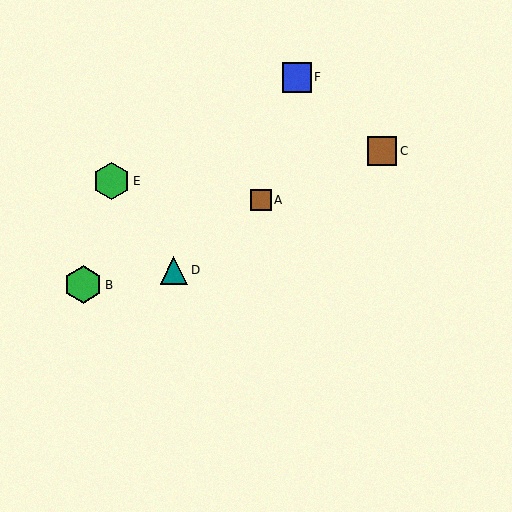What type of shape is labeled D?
Shape D is a teal triangle.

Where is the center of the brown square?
The center of the brown square is at (261, 200).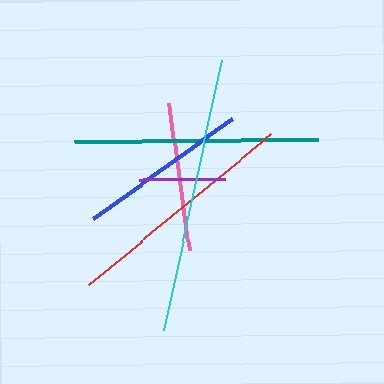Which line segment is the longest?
The cyan line is the longest at approximately 276 pixels.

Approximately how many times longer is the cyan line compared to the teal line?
The cyan line is approximately 1.1 times the length of the teal line.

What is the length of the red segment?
The red segment is approximately 236 pixels long.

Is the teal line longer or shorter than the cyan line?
The cyan line is longer than the teal line.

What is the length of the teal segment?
The teal segment is approximately 244 pixels long.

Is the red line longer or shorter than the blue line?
The red line is longer than the blue line.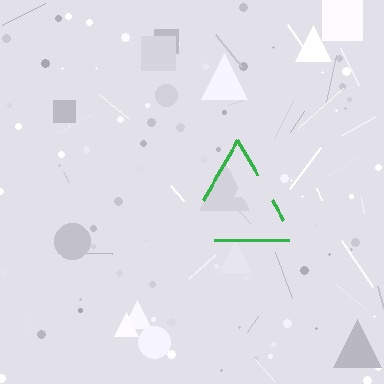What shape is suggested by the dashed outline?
The dashed outline suggests a triangle.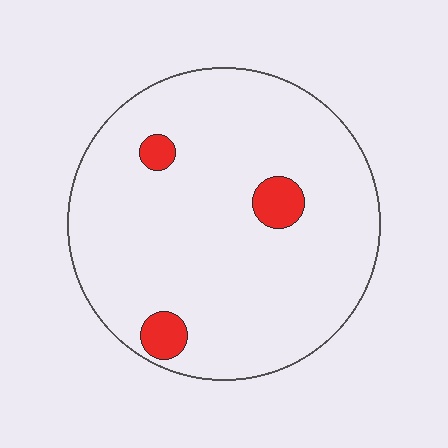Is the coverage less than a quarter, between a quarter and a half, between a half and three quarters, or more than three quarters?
Less than a quarter.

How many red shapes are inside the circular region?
3.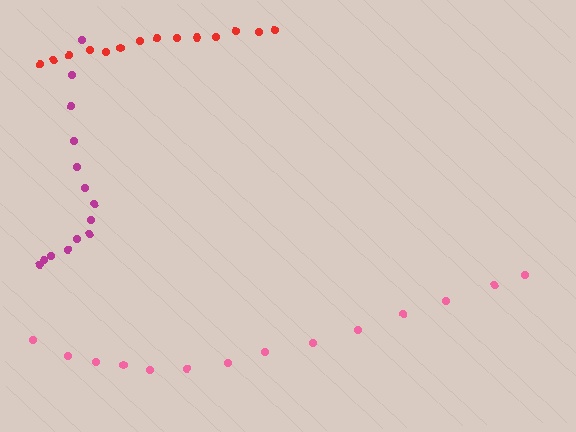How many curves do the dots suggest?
There are 3 distinct paths.